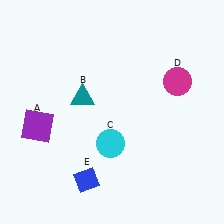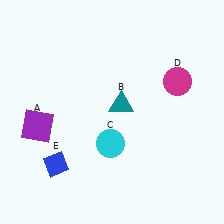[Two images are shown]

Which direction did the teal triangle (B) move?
The teal triangle (B) moved right.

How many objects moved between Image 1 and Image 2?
2 objects moved between the two images.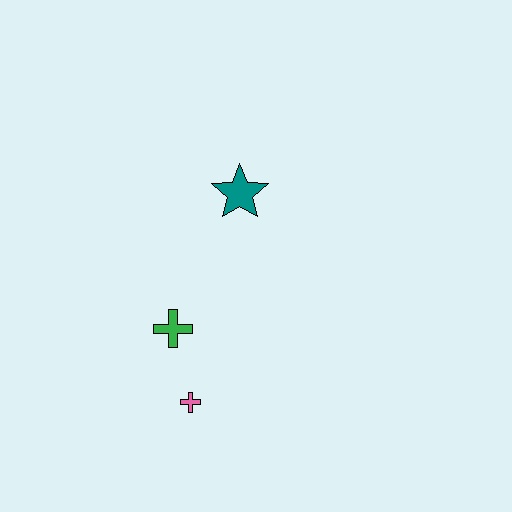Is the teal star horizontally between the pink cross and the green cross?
No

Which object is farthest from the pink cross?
The teal star is farthest from the pink cross.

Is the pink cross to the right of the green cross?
Yes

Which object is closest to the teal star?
The green cross is closest to the teal star.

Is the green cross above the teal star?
No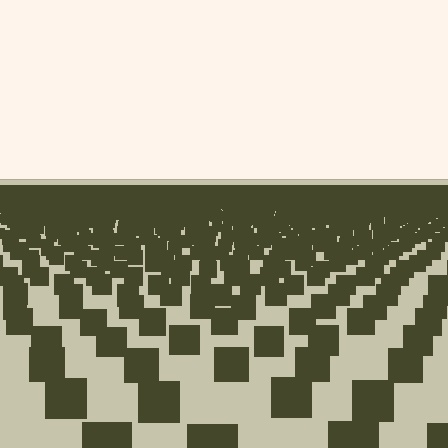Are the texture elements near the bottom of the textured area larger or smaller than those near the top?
Larger. Near the bottom, elements are closer to the viewer and appear at a bigger on-screen size.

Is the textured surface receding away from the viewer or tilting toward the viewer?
The surface is receding away from the viewer. Texture elements get smaller and denser toward the top.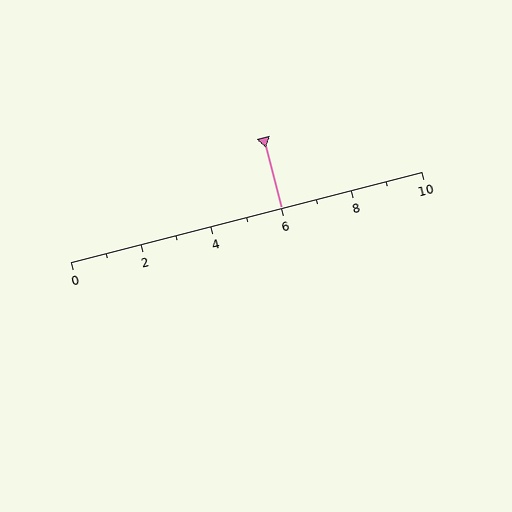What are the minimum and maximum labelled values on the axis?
The axis runs from 0 to 10.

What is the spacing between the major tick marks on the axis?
The major ticks are spaced 2 apart.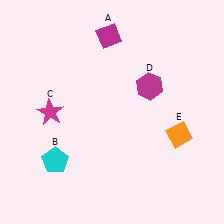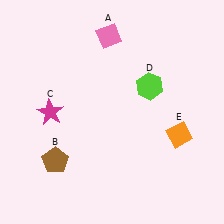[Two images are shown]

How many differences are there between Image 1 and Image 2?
There are 3 differences between the two images.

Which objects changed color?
A changed from magenta to pink. B changed from cyan to brown. D changed from magenta to lime.